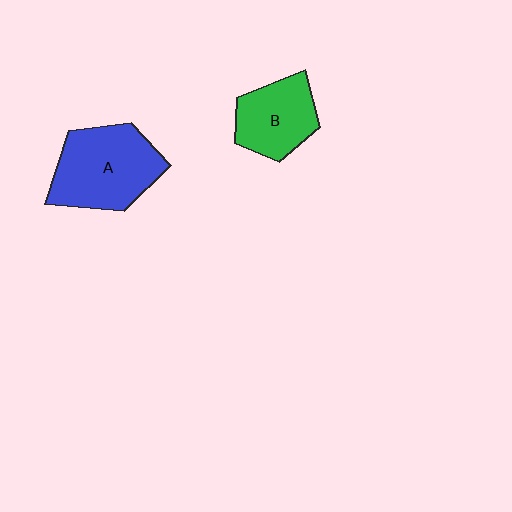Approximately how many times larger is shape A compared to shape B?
Approximately 1.4 times.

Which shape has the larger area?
Shape A (blue).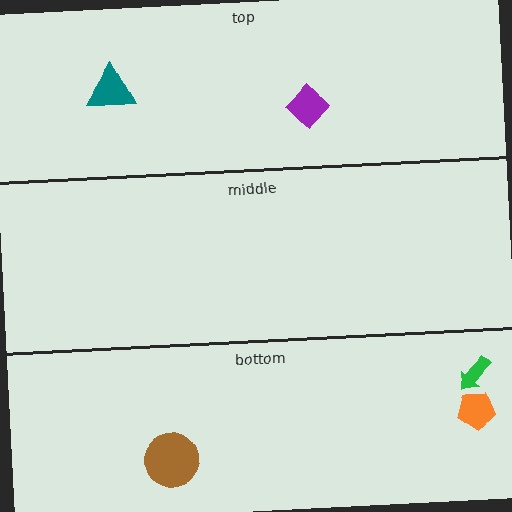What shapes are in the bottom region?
The brown circle, the orange pentagon, the green arrow.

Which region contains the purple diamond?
The top region.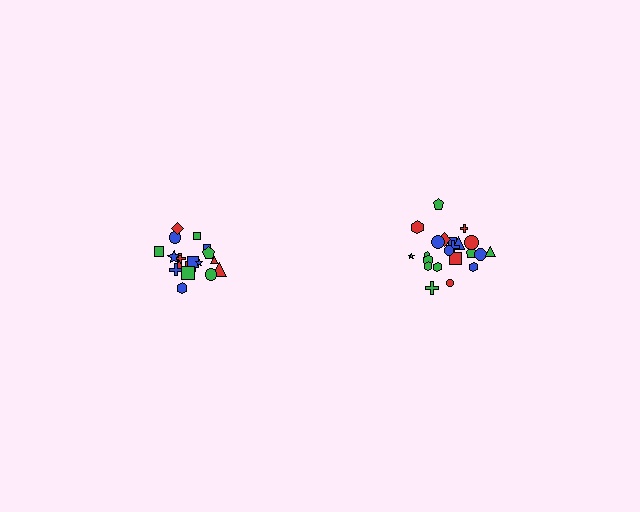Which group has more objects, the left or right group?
The right group.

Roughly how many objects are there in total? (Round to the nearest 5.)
Roughly 40 objects in total.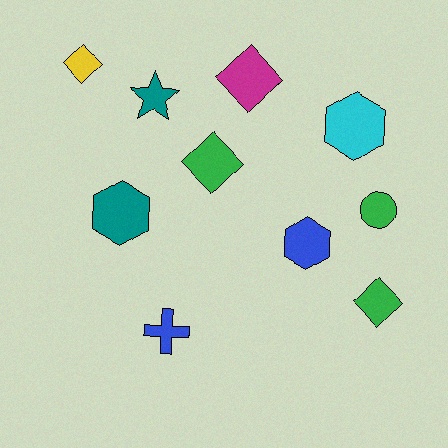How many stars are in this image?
There is 1 star.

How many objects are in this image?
There are 10 objects.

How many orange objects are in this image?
There are no orange objects.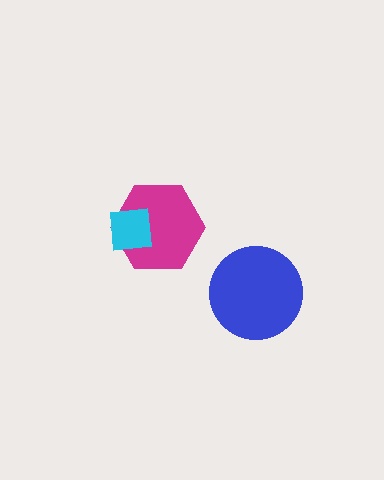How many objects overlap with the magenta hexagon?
1 object overlaps with the magenta hexagon.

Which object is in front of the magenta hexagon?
The cyan square is in front of the magenta hexagon.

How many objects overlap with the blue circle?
0 objects overlap with the blue circle.